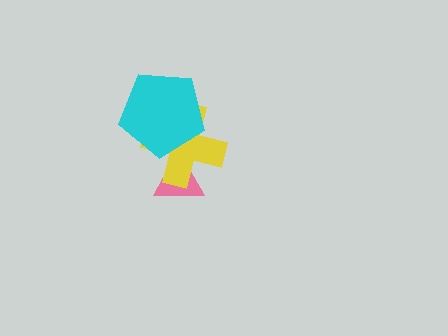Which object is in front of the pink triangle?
The yellow cross is in front of the pink triangle.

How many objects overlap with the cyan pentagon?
1 object overlaps with the cyan pentagon.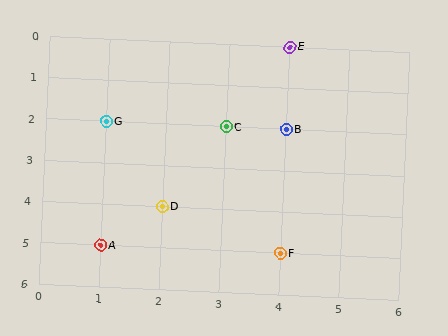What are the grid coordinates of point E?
Point E is at grid coordinates (4, 0).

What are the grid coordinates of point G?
Point G is at grid coordinates (1, 2).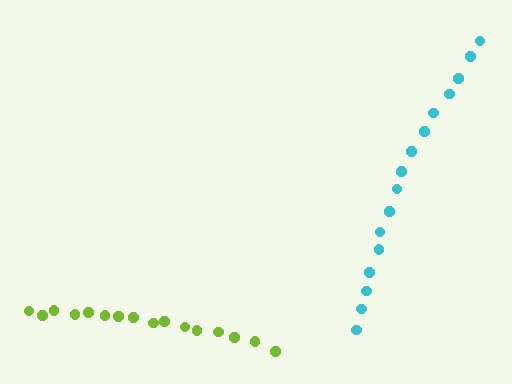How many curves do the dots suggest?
There are 2 distinct paths.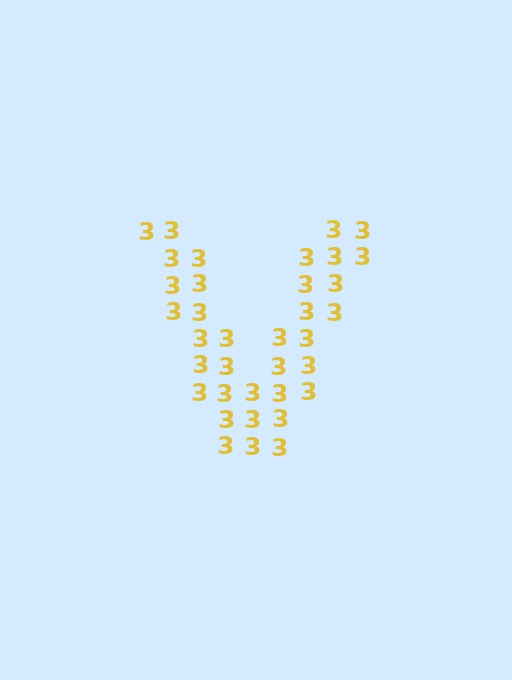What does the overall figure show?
The overall figure shows the letter V.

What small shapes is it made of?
It is made of small digit 3's.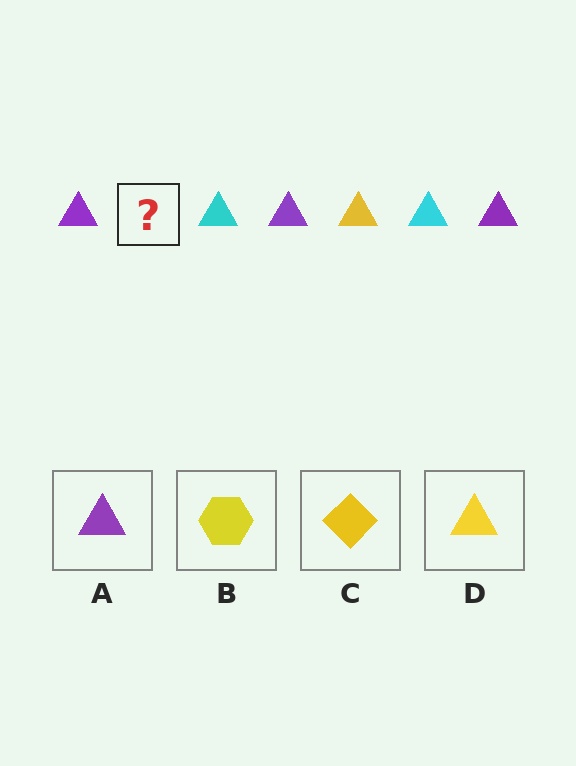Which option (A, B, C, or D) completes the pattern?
D.